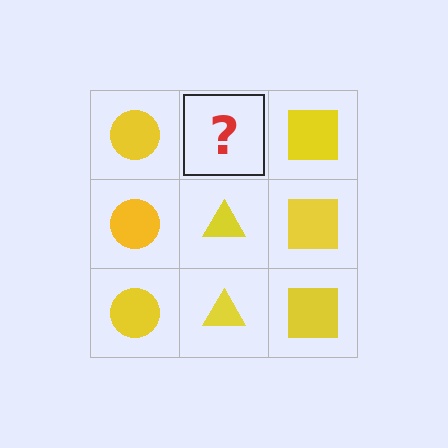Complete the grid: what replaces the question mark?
The question mark should be replaced with a yellow triangle.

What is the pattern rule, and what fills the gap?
The rule is that each column has a consistent shape. The gap should be filled with a yellow triangle.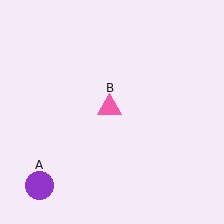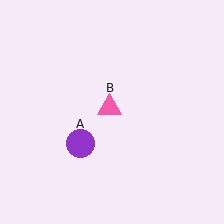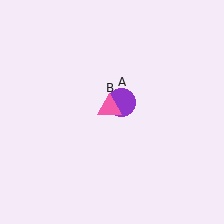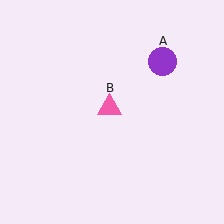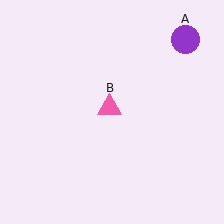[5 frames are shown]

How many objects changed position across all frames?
1 object changed position: purple circle (object A).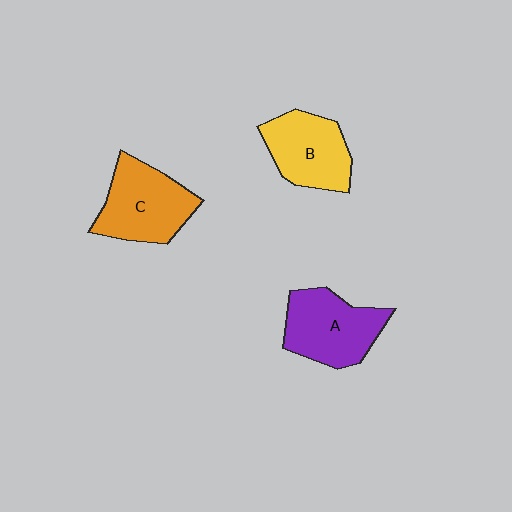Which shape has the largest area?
Shape C (orange).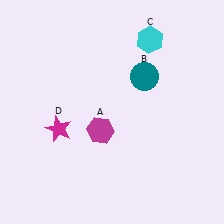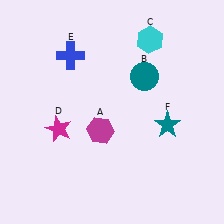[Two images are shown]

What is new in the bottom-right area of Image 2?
A teal star (F) was added in the bottom-right area of Image 2.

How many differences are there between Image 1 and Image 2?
There are 2 differences between the two images.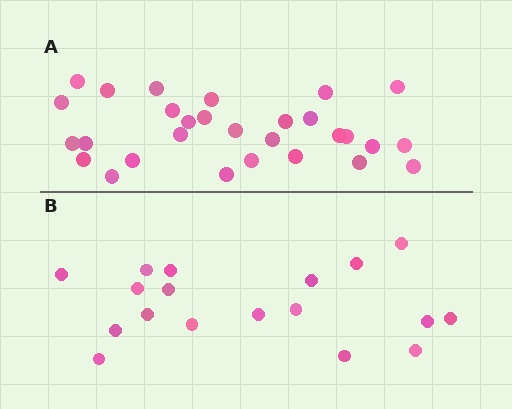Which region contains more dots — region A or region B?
Region A (the top region) has more dots.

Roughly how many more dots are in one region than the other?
Region A has roughly 12 or so more dots than region B.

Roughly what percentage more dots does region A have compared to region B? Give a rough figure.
About 60% more.